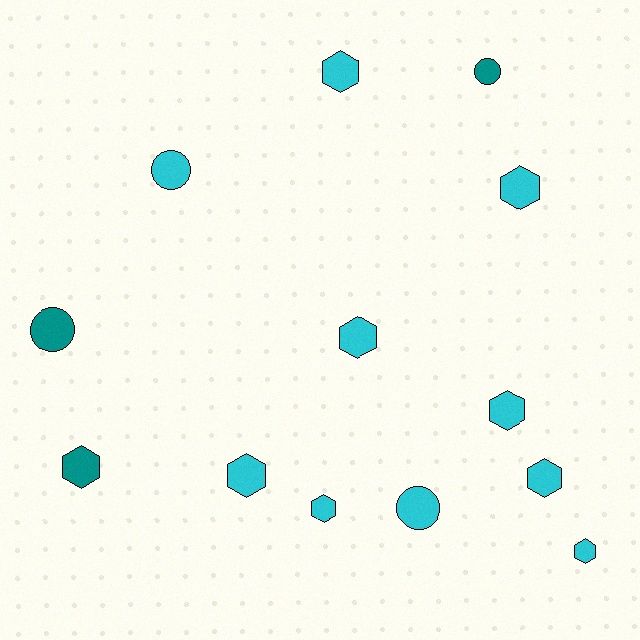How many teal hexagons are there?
There is 1 teal hexagon.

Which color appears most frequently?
Cyan, with 10 objects.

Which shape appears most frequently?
Hexagon, with 9 objects.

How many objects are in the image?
There are 13 objects.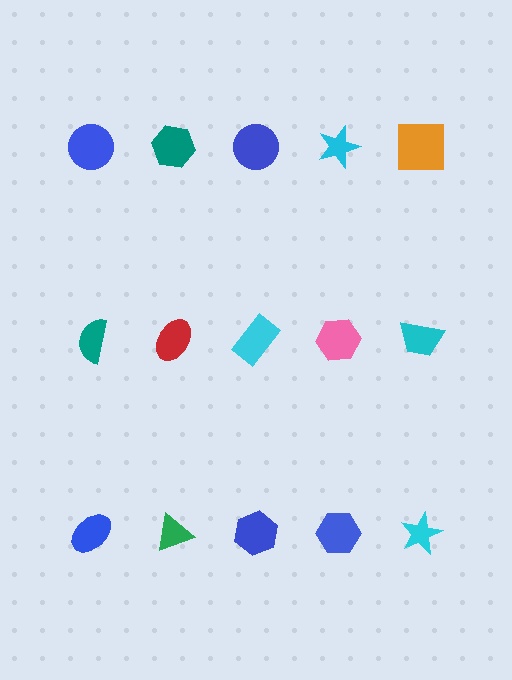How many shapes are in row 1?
5 shapes.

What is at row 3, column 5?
A cyan star.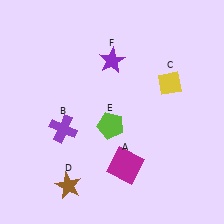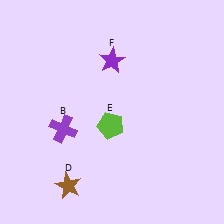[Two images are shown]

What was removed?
The magenta square (A), the yellow diamond (C) were removed in Image 2.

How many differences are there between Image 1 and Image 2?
There are 2 differences between the two images.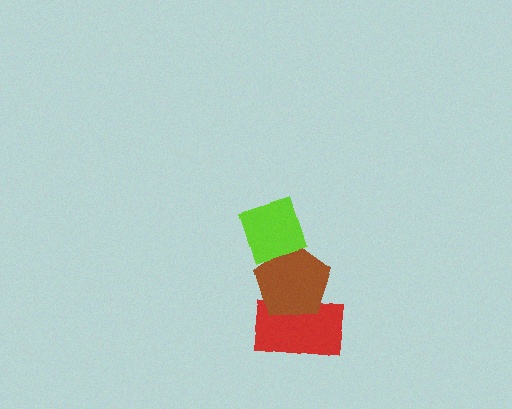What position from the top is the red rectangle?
The red rectangle is 3rd from the top.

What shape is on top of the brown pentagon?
The lime diamond is on top of the brown pentagon.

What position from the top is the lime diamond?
The lime diamond is 1st from the top.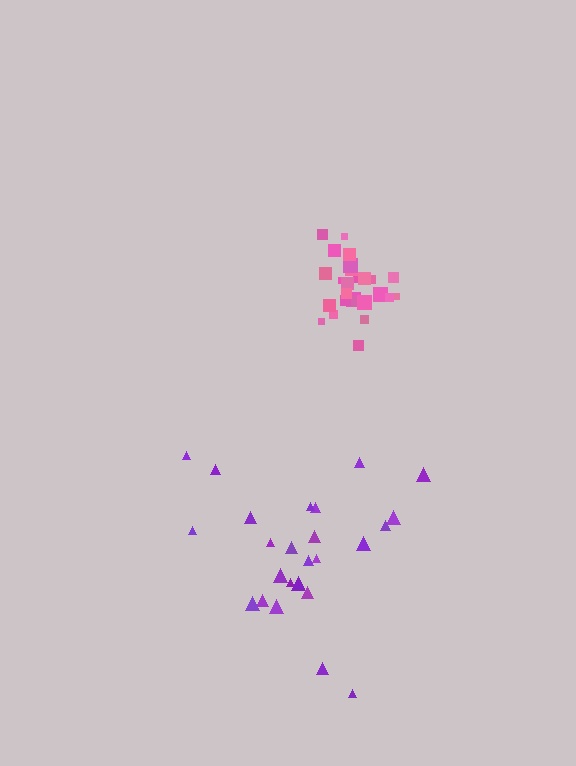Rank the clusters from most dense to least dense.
pink, purple.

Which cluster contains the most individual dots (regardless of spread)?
Pink (28).